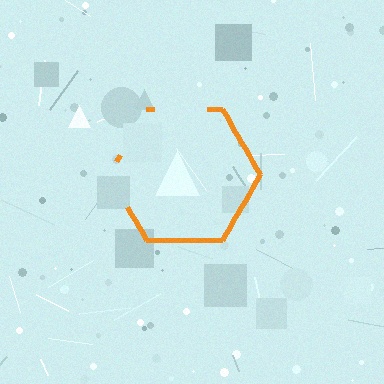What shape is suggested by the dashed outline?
The dashed outline suggests a hexagon.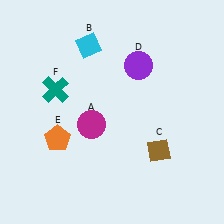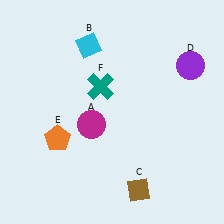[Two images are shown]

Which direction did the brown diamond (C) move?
The brown diamond (C) moved down.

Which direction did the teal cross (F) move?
The teal cross (F) moved right.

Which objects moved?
The objects that moved are: the brown diamond (C), the purple circle (D), the teal cross (F).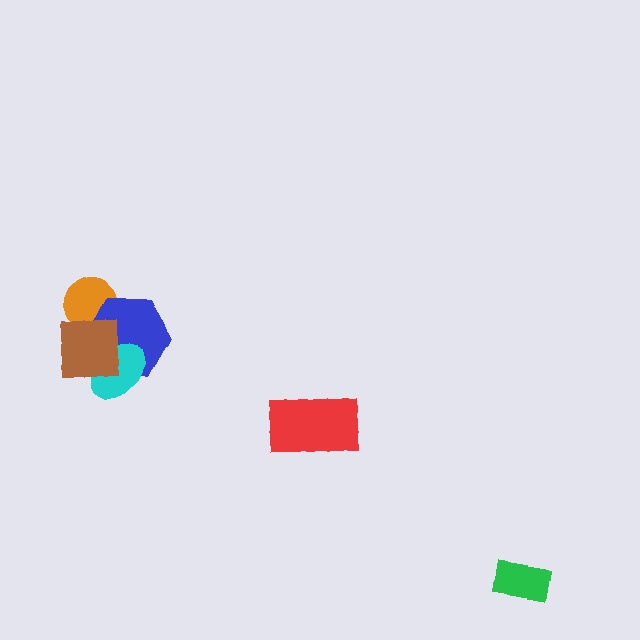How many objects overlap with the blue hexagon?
3 objects overlap with the blue hexagon.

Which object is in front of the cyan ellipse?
The brown square is in front of the cyan ellipse.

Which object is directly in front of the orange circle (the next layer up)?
The blue hexagon is directly in front of the orange circle.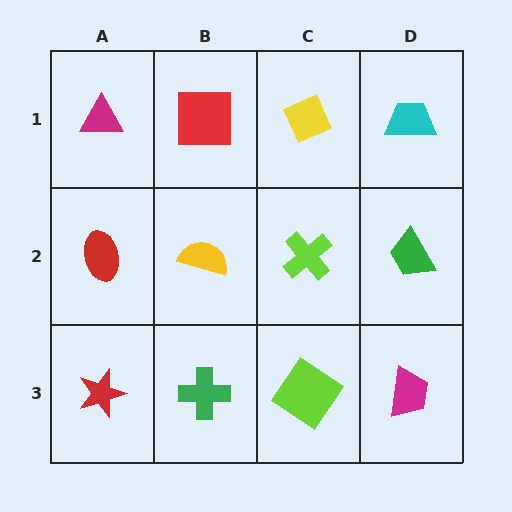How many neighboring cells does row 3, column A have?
2.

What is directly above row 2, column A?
A magenta triangle.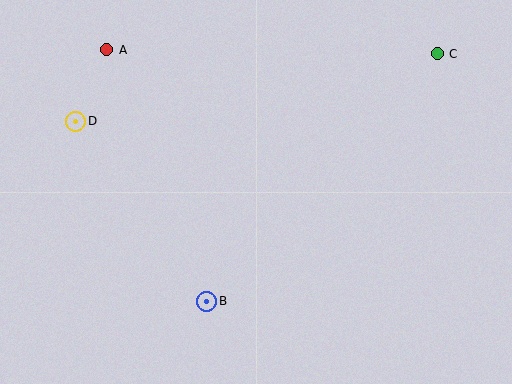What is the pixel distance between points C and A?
The distance between C and A is 330 pixels.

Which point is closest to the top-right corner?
Point C is closest to the top-right corner.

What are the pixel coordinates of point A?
Point A is at (107, 50).